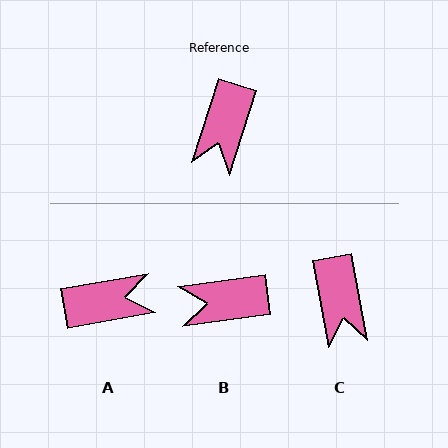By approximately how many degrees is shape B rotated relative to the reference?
Approximately 64 degrees clockwise.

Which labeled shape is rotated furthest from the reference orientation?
A, about 118 degrees away.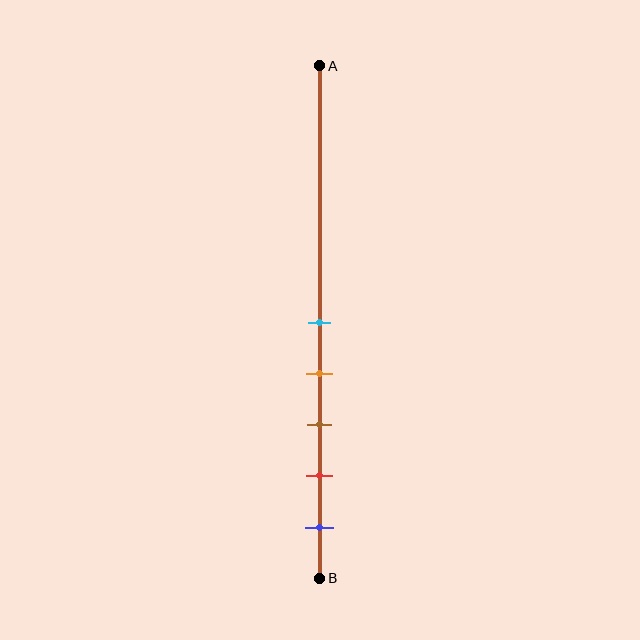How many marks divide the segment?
There are 5 marks dividing the segment.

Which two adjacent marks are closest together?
The cyan and orange marks are the closest adjacent pair.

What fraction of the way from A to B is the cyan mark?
The cyan mark is approximately 50% (0.5) of the way from A to B.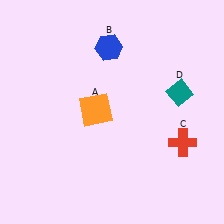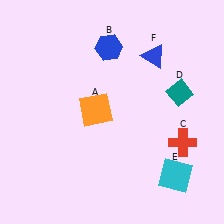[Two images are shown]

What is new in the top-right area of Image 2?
A blue triangle (F) was added in the top-right area of Image 2.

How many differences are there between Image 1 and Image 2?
There are 2 differences between the two images.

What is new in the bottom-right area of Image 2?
A cyan square (E) was added in the bottom-right area of Image 2.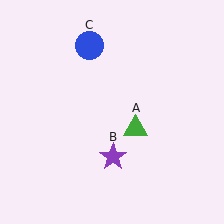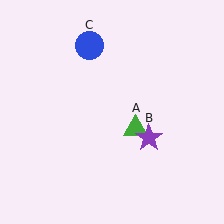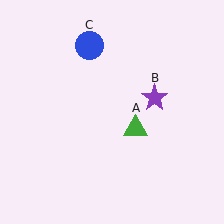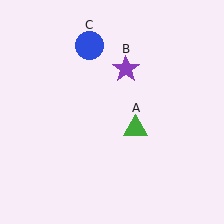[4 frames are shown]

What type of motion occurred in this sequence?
The purple star (object B) rotated counterclockwise around the center of the scene.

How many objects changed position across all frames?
1 object changed position: purple star (object B).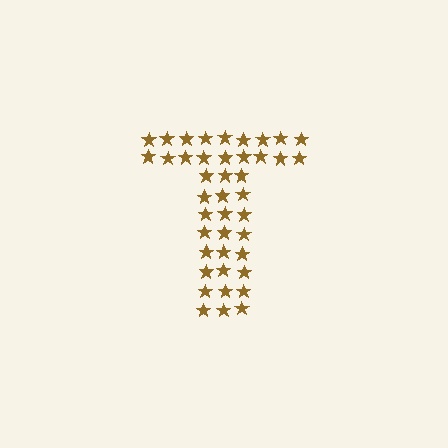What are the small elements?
The small elements are stars.